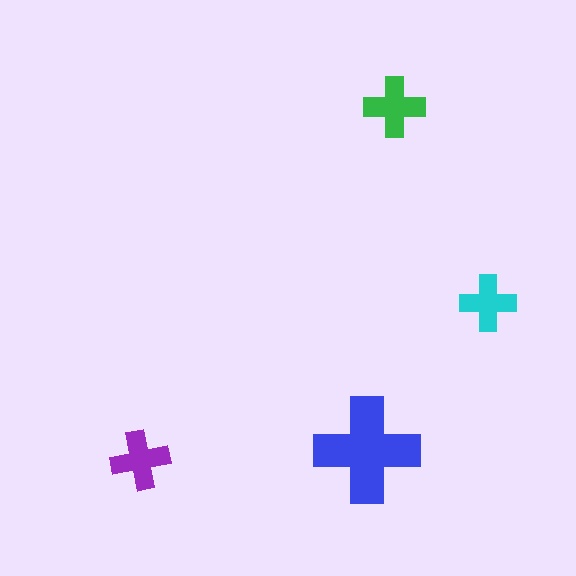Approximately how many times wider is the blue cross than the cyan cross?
About 2 times wider.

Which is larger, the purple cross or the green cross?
The green one.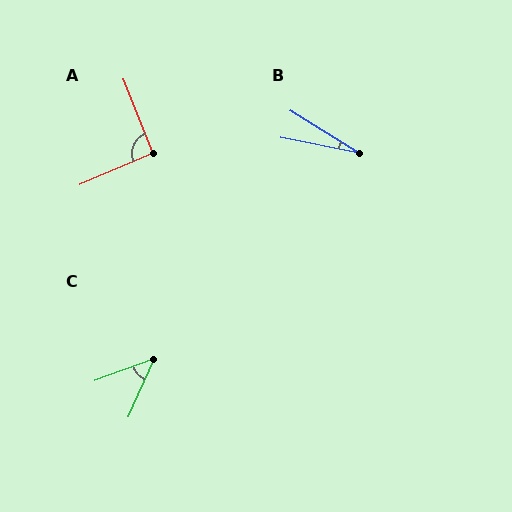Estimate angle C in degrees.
Approximately 46 degrees.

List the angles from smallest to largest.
B (20°), C (46°), A (92°).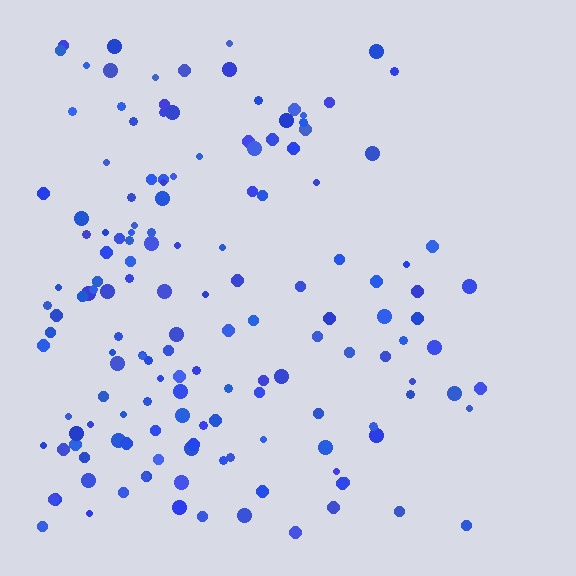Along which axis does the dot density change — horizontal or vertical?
Horizontal.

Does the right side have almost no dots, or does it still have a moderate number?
Still a moderate number, just noticeably fewer than the left.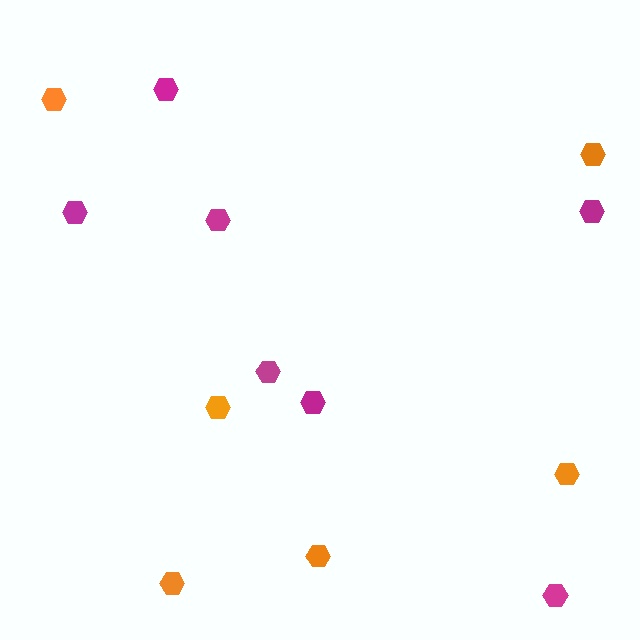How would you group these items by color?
There are 2 groups: one group of orange hexagons (6) and one group of magenta hexagons (7).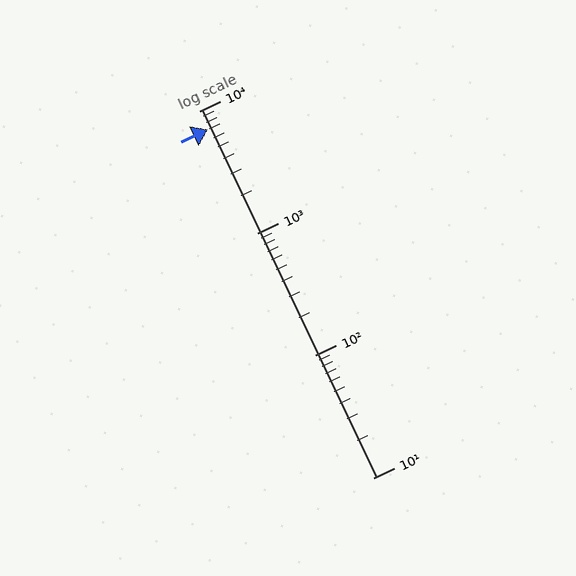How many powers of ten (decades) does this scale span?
The scale spans 3 decades, from 10 to 10000.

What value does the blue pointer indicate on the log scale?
The pointer indicates approximately 7000.